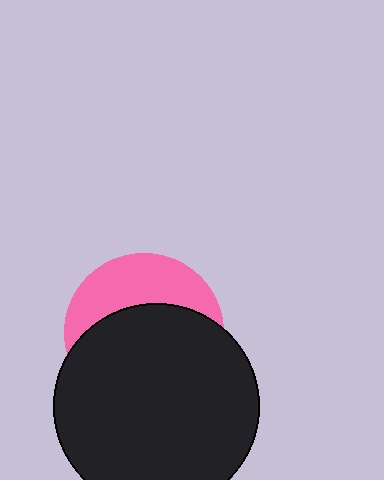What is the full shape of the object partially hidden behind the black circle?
The partially hidden object is a pink circle.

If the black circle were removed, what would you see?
You would see the complete pink circle.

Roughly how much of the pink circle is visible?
A small part of it is visible (roughly 36%).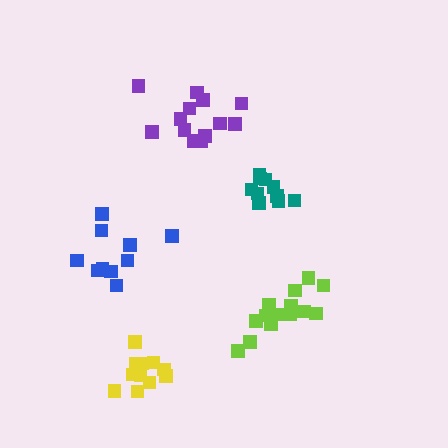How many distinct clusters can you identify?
There are 5 distinct clusters.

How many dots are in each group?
Group 1: 11 dots, Group 2: 10 dots, Group 3: 10 dots, Group 4: 14 dots, Group 5: 13 dots (58 total).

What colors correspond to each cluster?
The clusters are colored: yellow, teal, blue, lime, purple.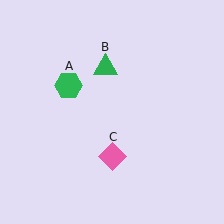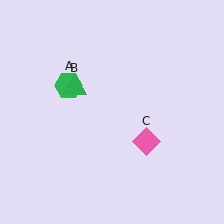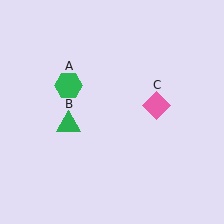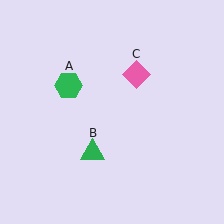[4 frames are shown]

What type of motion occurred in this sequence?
The green triangle (object B), pink diamond (object C) rotated counterclockwise around the center of the scene.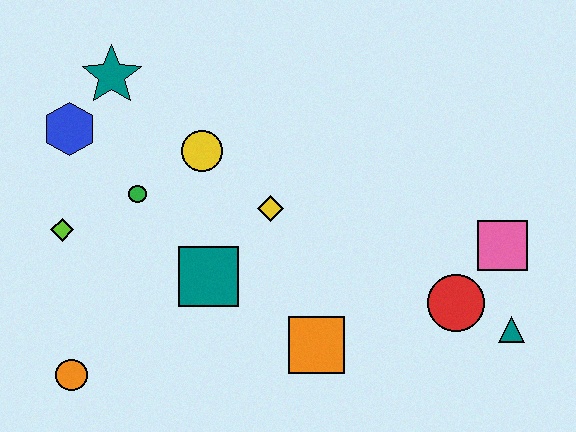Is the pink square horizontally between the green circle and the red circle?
No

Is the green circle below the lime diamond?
No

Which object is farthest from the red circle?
The blue hexagon is farthest from the red circle.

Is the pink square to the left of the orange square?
No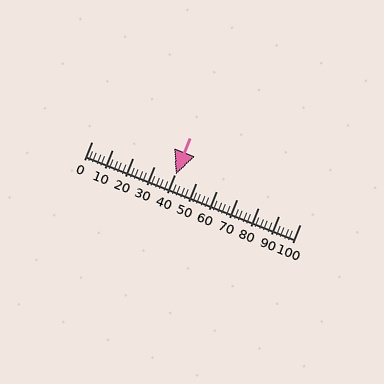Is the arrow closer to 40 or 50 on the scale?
The arrow is closer to 40.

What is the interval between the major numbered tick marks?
The major tick marks are spaced 10 units apart.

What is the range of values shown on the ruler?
The ruler shows values from 0 to 100.